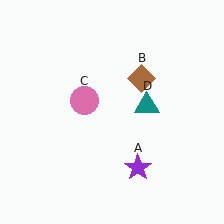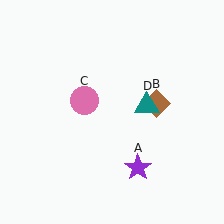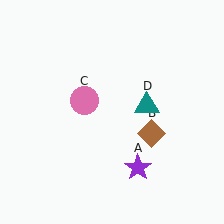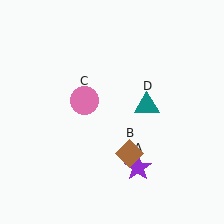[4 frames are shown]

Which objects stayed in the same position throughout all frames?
Purple star (object A) and pink circle (object C) and teal triangle (object D) remained stationary.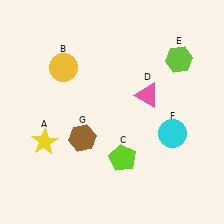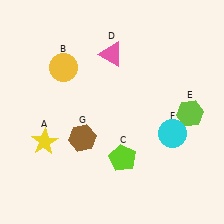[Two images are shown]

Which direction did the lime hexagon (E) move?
The lime hexagon (E) moved down.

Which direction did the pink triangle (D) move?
The pink triangle (D) moved up.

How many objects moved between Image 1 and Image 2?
2 objects moved between the two images.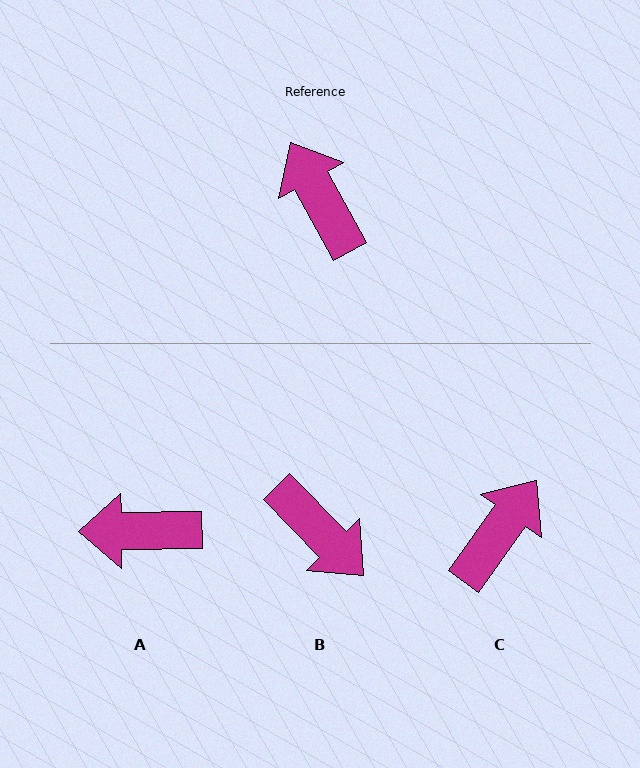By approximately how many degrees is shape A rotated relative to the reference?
Approximately 62 degrees counter-clockwise.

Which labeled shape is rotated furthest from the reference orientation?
B, about 164 degrees away.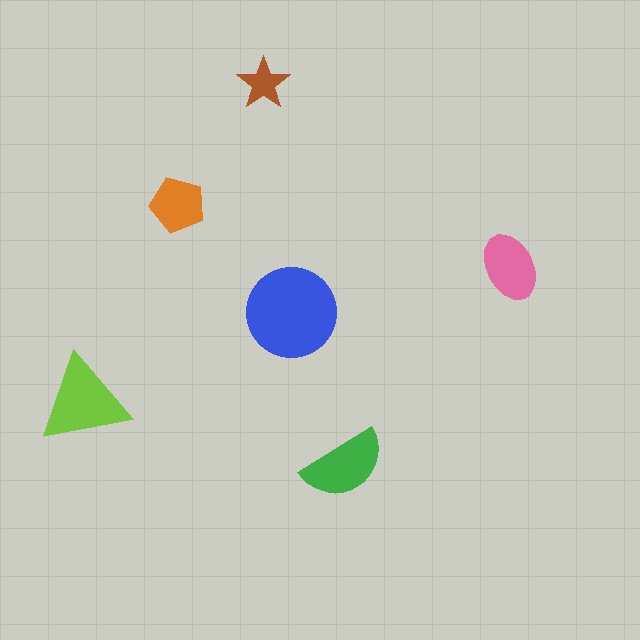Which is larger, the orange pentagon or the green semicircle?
The green semicircle.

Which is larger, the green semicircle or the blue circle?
The blue circle.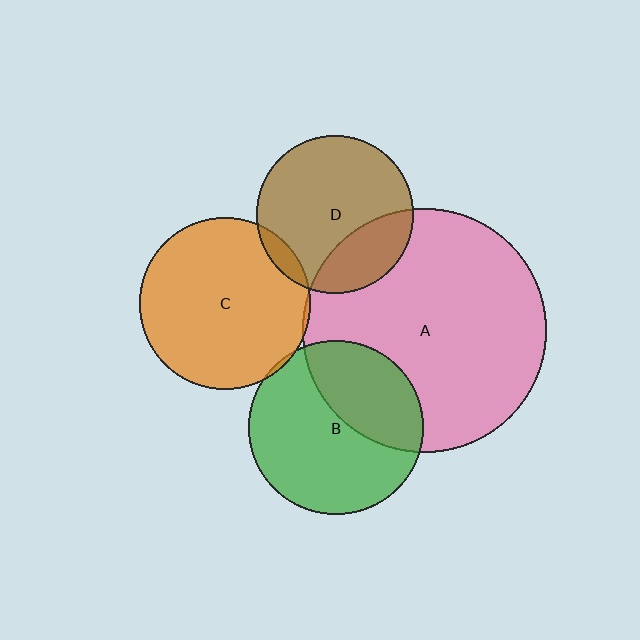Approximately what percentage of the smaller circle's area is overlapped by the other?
Approximately 5%.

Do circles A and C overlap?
Yes.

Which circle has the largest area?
Circle A (pink).